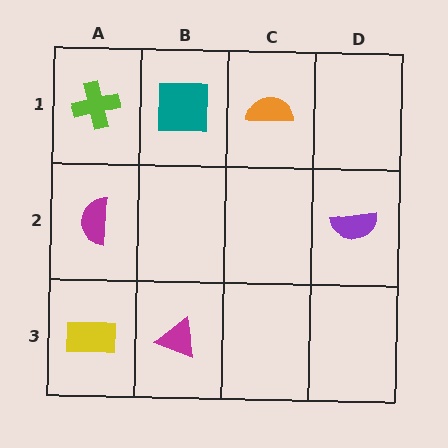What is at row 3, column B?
A magenta triangle.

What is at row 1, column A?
A lime cross.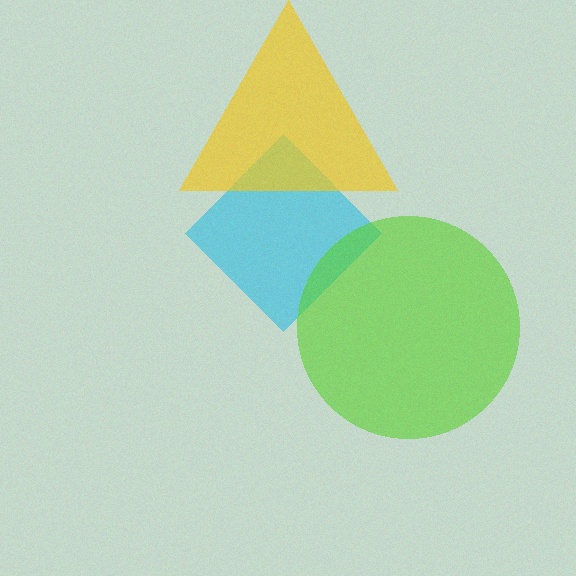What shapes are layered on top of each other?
The layered shapes are: a cyan diamond, a lime circle, a yellow triangle.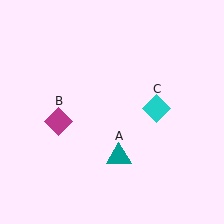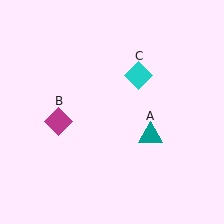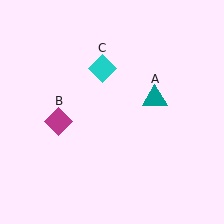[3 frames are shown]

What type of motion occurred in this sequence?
The teal triangle (object A), cyan diamond (object C) rotated counterclockwise around the center of the scene.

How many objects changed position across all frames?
2 objects changed position: teal triangle (object A), cyan diamond (object C).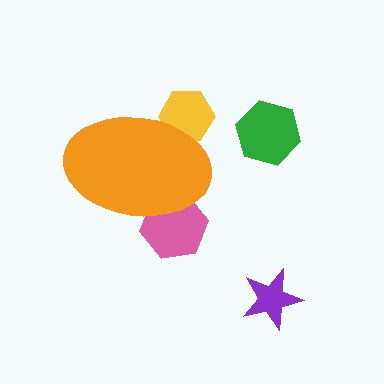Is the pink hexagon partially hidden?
Yes, the pink hexagon is partially hidden behind the orange ellipse.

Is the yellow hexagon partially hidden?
Yes, the yellow hexagon is partially hidden behind the orange ellipse.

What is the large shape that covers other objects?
An orange ellipse.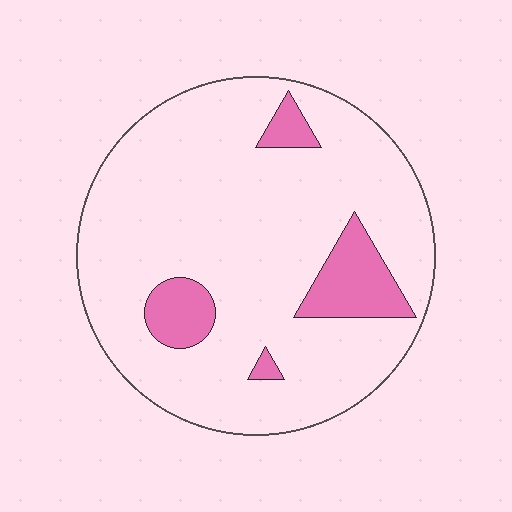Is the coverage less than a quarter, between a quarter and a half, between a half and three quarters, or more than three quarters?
Less than a quarter.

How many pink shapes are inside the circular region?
4.